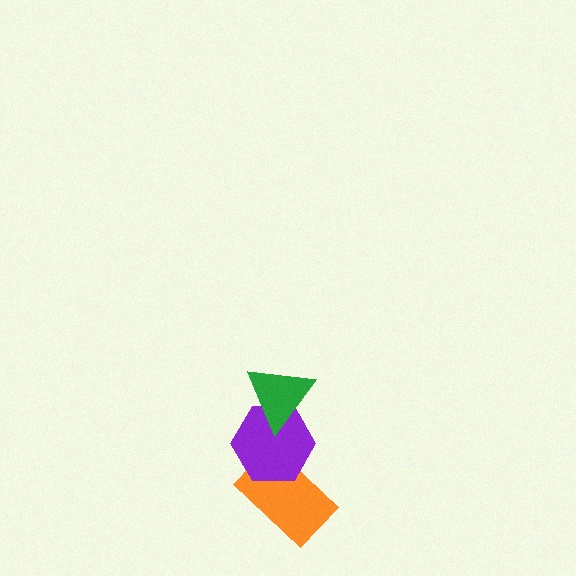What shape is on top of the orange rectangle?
The purple hexagon is on top of the orange rectangle.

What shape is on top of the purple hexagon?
The green triangle is on top of the purple hexagon.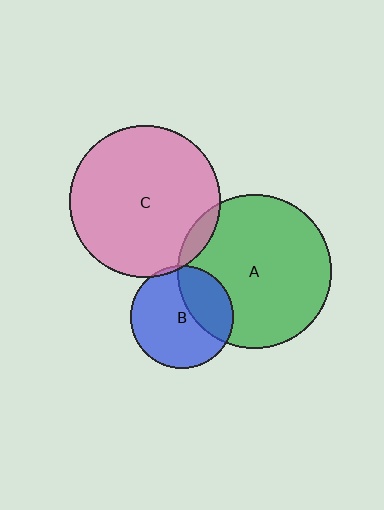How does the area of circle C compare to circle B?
Approximately 2.2 times.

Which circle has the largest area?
Circle A (green).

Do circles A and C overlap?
Yes.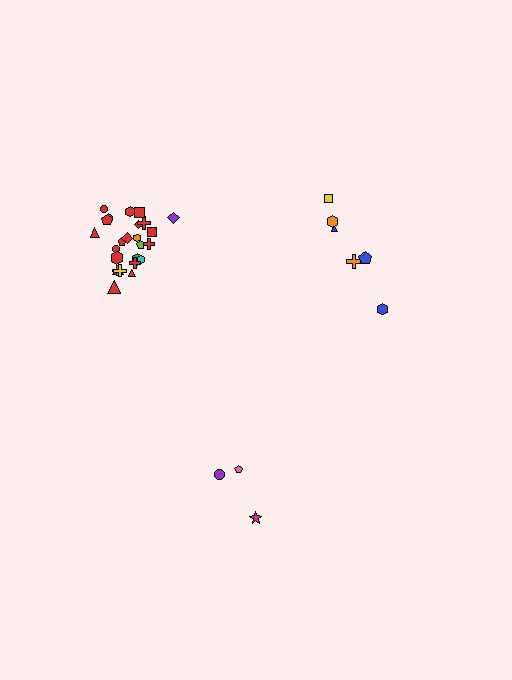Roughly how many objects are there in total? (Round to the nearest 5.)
Roughly 35 objects in total.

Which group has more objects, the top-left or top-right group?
The top-left group.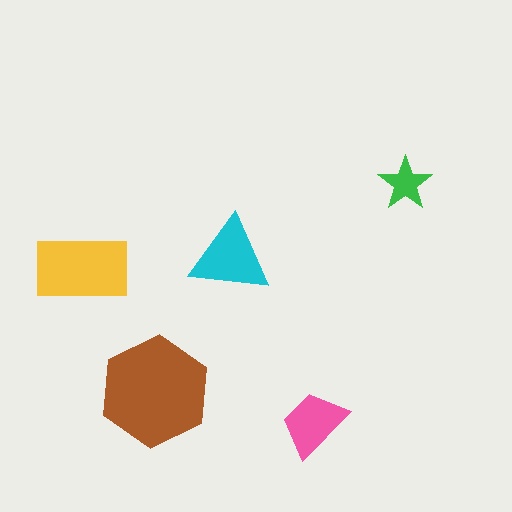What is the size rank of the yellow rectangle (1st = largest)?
2nd.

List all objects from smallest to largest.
The green star, the pink trapezoid, the cyan triangle, the yellow rectangle, the brown hexagon.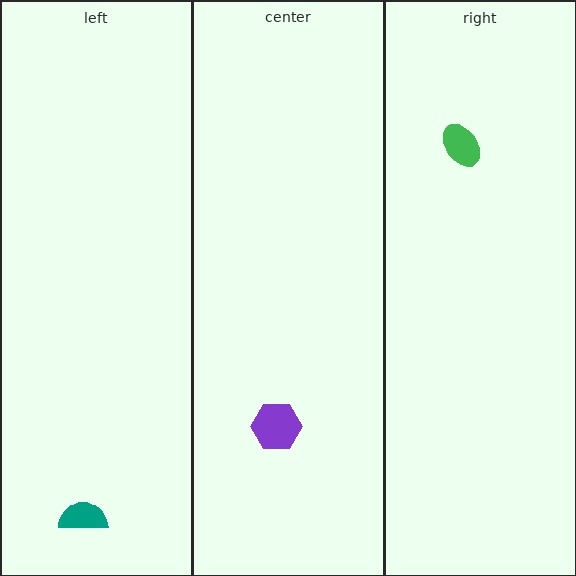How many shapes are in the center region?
1.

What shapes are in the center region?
The purple hexagon.